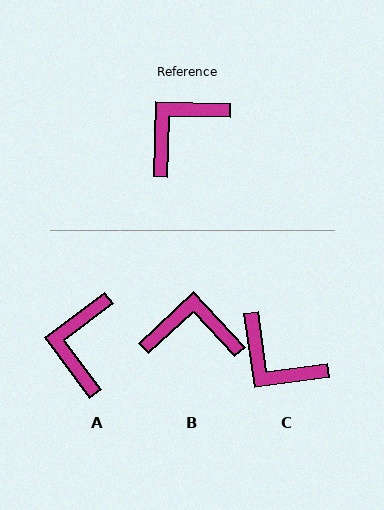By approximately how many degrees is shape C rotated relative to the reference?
Approximately 100 degrees counter-clockwise.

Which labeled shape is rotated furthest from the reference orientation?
C, about 100 degrees away.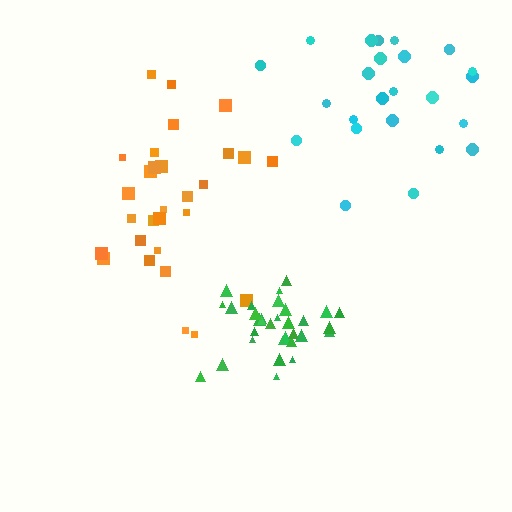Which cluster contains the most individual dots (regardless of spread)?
Green (32).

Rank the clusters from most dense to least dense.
green, orange, cyan.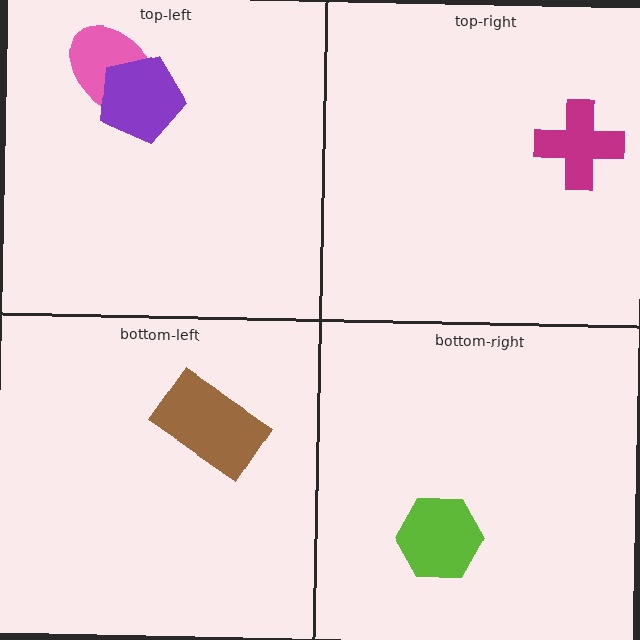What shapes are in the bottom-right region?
The lime hexagon.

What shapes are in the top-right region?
The magenta cross.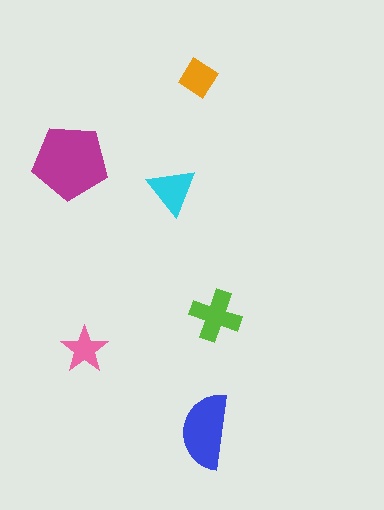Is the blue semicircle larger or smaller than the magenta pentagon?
Smaller.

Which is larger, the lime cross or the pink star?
The lime cross.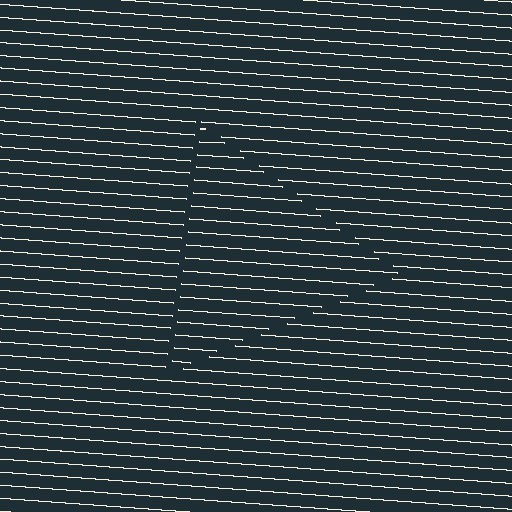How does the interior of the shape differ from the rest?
The interior of the shape contains the same grating, shifted by half a period — the contour is defined by the phase discontinuity where line-ends from the inner and outer gratings abut.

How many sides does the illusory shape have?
3 sides — the line-ends trace a triangle.